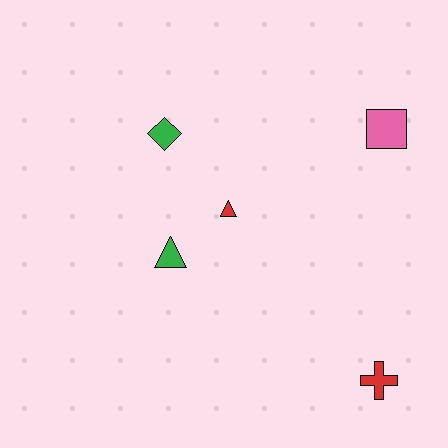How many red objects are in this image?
There are 2 red objects.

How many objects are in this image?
There are 5 objects.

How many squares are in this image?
There is 1 square.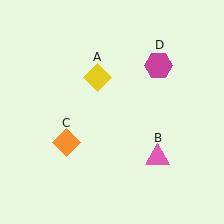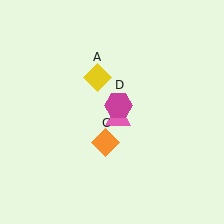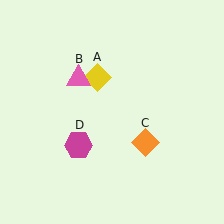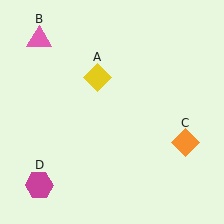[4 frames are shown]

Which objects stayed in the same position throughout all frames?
Yellow diamond (object A) remained stationary.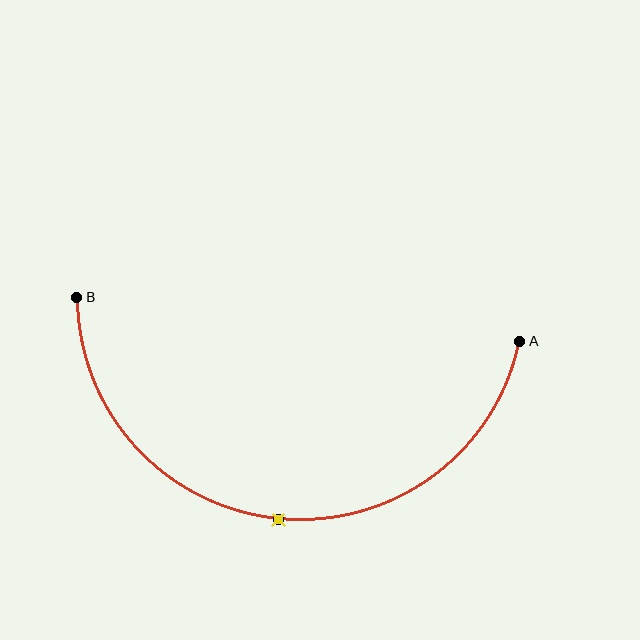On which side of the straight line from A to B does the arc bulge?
The arc bulges below the straight line connecting A and B.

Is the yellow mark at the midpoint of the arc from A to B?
Yes. The yellow mark lies on the arc at equal arc-length from both A and B — it is the arc midpoint.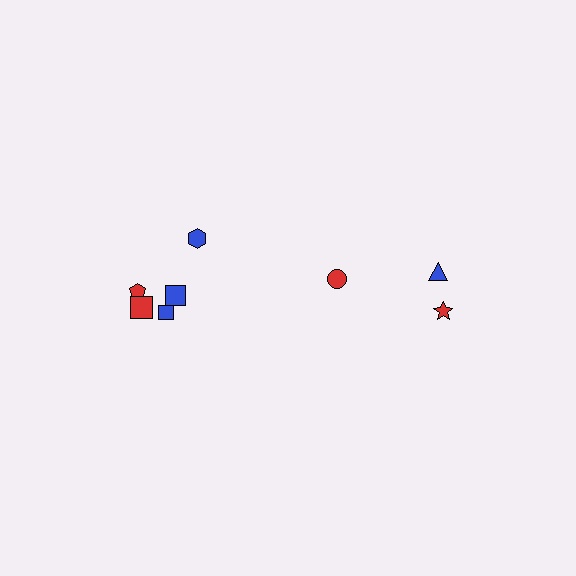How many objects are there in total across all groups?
There are 8 objects.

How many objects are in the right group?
There are 3 objects.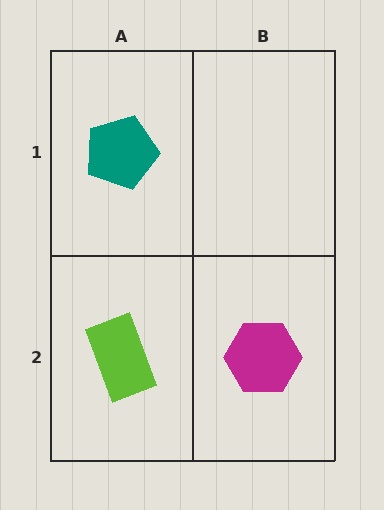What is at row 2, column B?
A magenta hexagon.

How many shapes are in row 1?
1 shape.